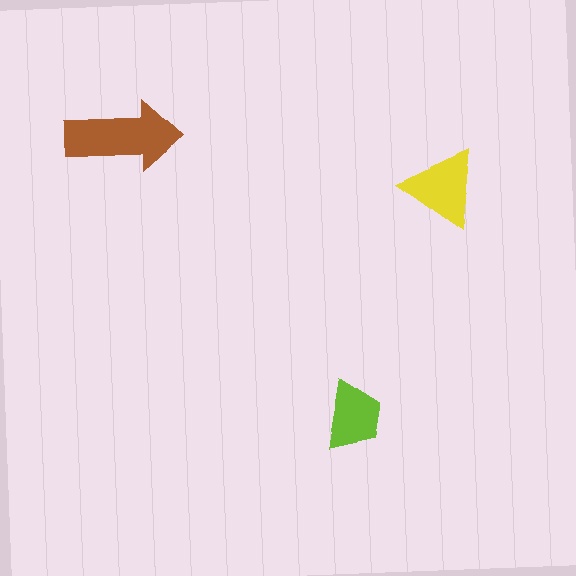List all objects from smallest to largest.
The lime trapezoid, the yellow triangle, the brown arrow.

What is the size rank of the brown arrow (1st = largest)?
1st.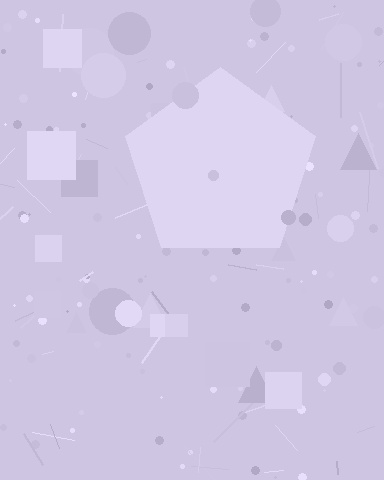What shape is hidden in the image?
A pentagon is hidden in the image.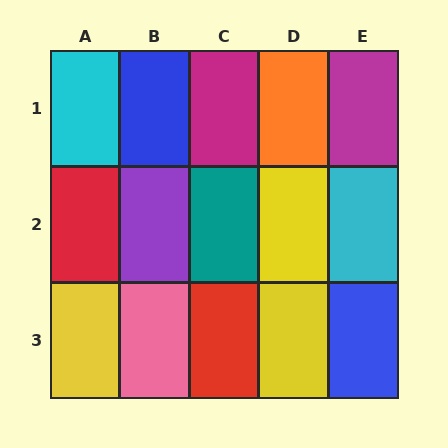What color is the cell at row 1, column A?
Cyan.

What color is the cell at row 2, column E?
Cyan.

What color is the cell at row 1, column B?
Blue.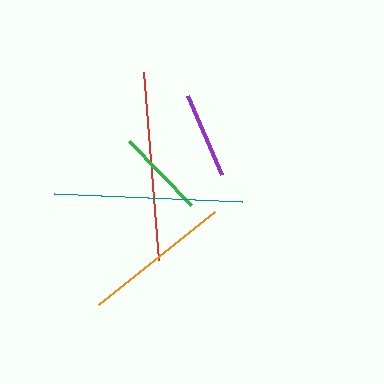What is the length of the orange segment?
The orange segment is approximately 148 pixels long.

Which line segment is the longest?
The red line is the longest at approximately 189 pixels.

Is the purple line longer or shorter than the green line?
The green line is longer than the purple line.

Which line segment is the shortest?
The purple line is the shortest at approximately 86 pixels.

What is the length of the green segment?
The green segment is approximately 89 pixels long.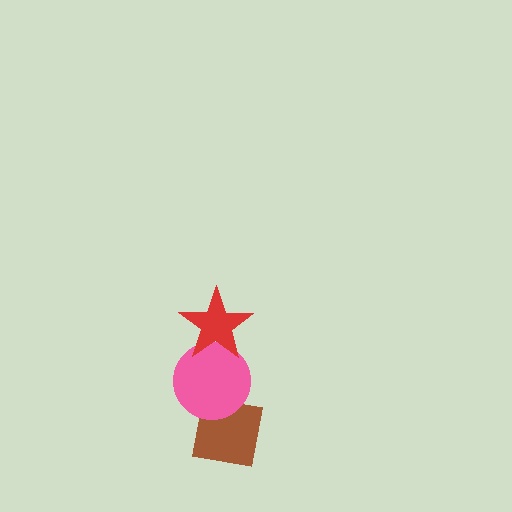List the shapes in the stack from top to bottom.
From top to bottom: the red star, the pink circle, the brown square.